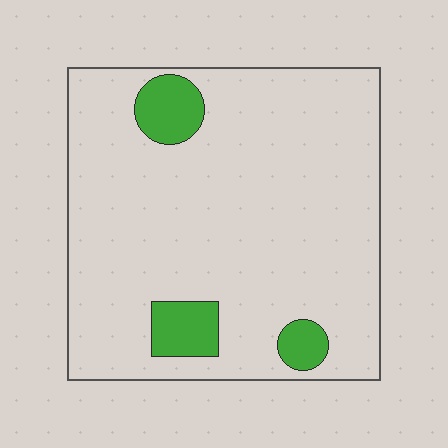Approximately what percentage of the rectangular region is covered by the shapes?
Approximately 10%.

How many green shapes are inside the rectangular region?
3.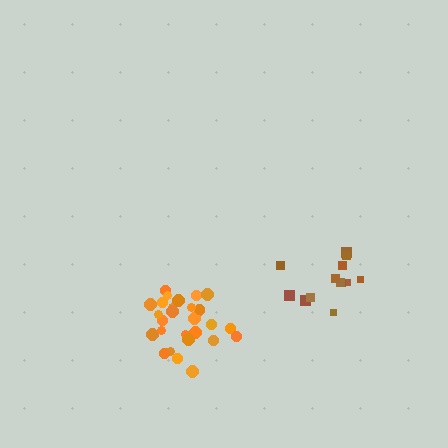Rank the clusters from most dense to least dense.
orange, brown.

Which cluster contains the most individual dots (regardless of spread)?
Orange (28).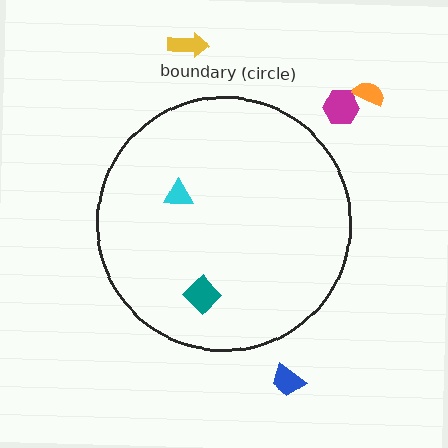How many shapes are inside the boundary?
2 inside, 4 outside.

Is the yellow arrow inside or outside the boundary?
Outside.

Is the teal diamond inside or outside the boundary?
Inside.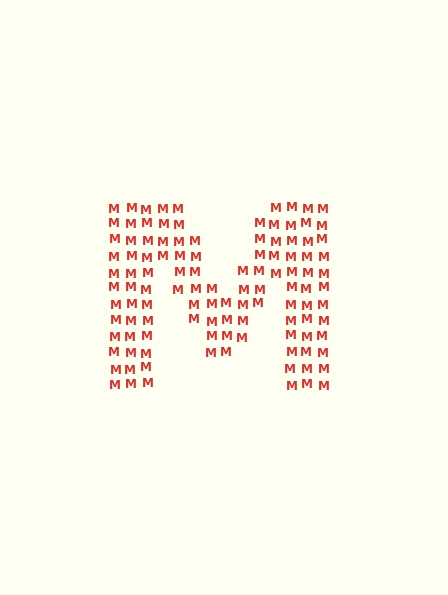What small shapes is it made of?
It is made of small letter M's.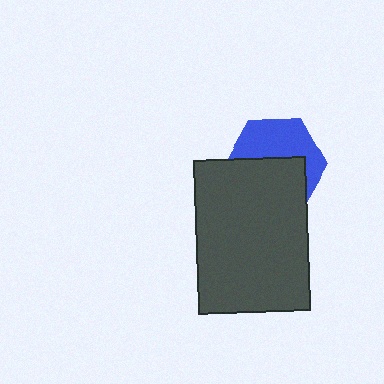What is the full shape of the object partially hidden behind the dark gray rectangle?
The partially hidden object is a blue hexagon.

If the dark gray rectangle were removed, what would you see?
You would see the complete blue hexagon.